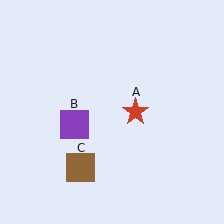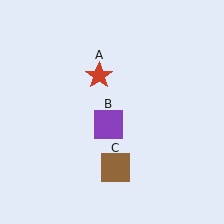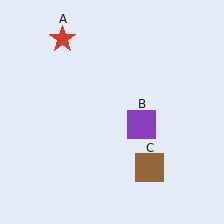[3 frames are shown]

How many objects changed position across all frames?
3 objects changed position: red star (object A), purple square (object B), brown square (object C).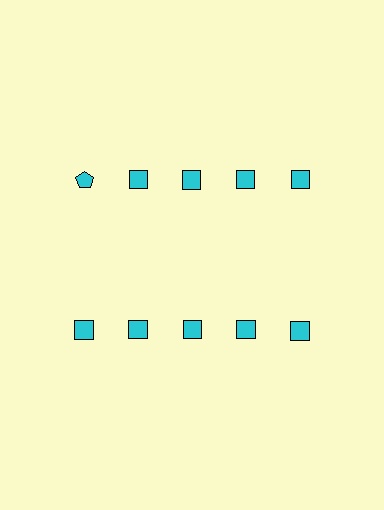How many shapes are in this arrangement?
There are 10 shapes arranged in a grid pattern.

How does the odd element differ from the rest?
It has a different shape: pentagon instead of square.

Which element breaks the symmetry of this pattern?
The cyan pentagon in the top row, leftmost column breaks the symmetry. All other shapes are cyan squares.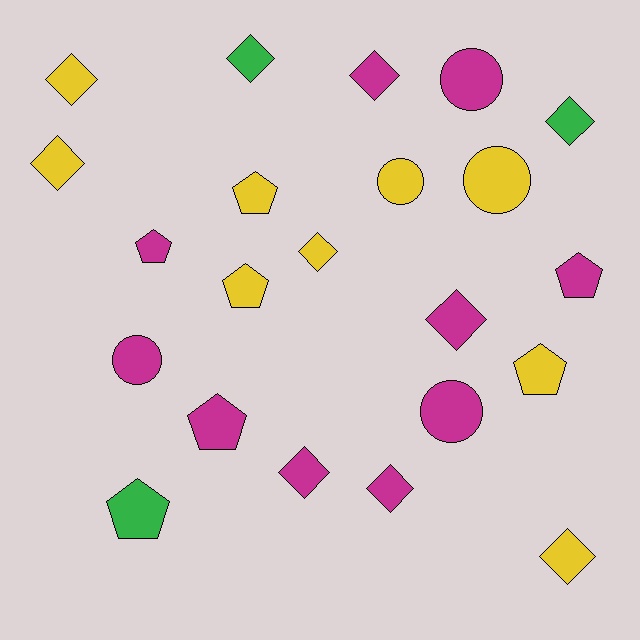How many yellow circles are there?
There are 2 yellow circles.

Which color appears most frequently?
Magenta, with 10 objects.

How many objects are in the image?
There are 22 objects.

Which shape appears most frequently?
Diamond, with 10 objects.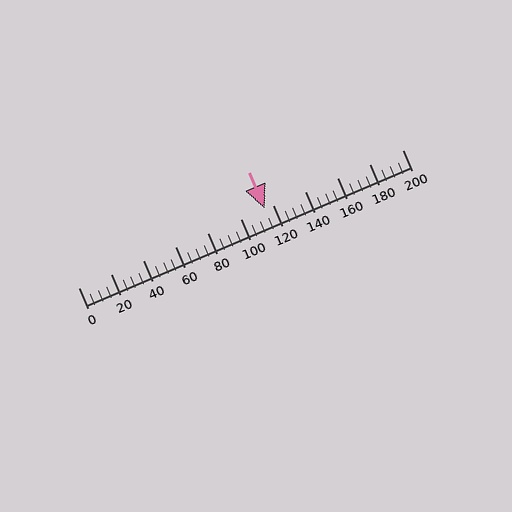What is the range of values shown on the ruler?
The ruler shows values from 0 to 200.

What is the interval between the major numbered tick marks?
The major tick marks are spaced 20 units apart.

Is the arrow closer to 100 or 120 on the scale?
The arrow is closer to 120.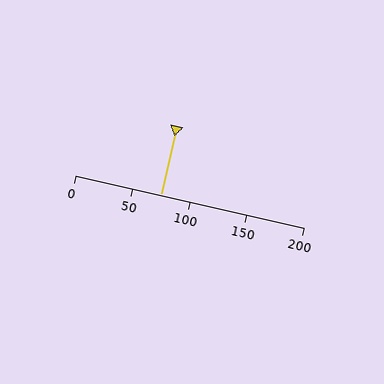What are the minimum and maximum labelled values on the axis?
The axis runs from 0 to 200.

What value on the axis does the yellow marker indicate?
The marker indicates approximately 75.